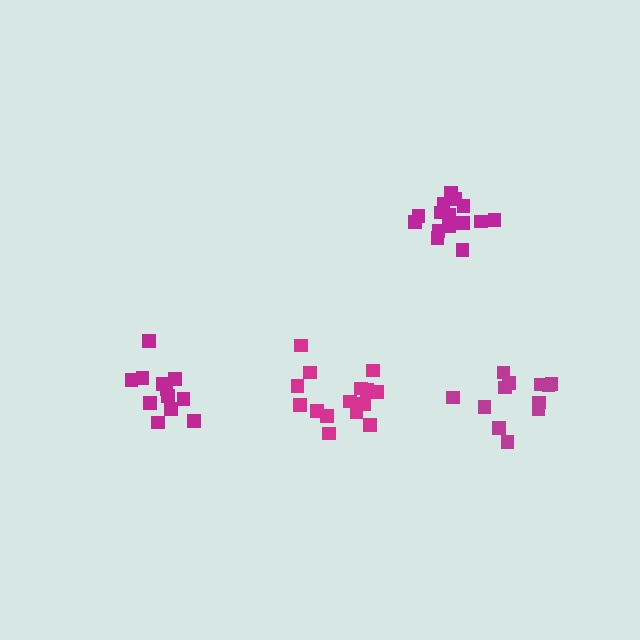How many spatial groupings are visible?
There are 4 spatial groupings.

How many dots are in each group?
Group 1: 15 dots, Group 2: 12 dots, Group 3: 13 dots, Group 4: 15 dots (55 total).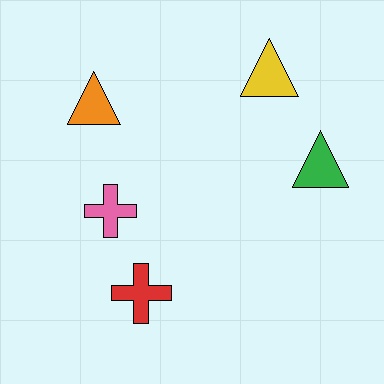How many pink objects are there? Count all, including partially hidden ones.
There is 1 pink object.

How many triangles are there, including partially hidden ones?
There are 3 triangles.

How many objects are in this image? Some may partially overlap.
There are 5 objects.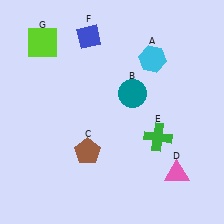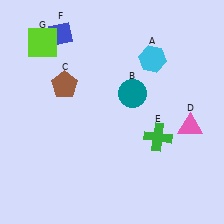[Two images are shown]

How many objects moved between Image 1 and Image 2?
3 objects moved between the two images.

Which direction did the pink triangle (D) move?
The pink triangle (D) moved up.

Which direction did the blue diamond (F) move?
The blue diamond (F) moved left.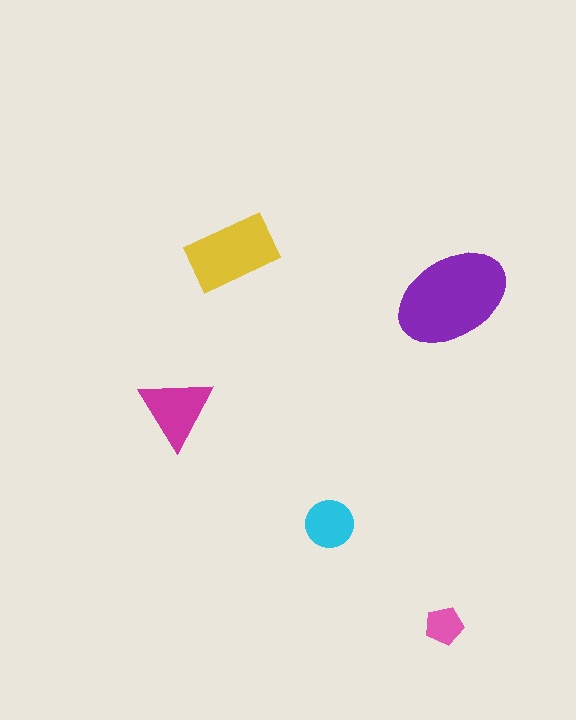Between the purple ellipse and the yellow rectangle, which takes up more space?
The purple ellipse.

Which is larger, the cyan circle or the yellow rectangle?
The yellow rectangle.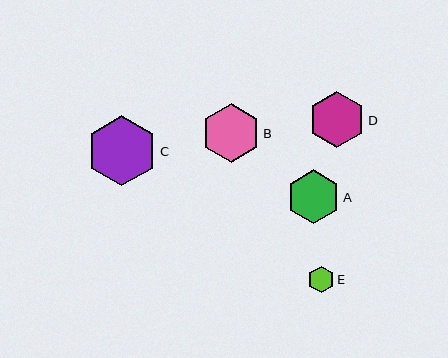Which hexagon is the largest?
Hexagon C is the largest with a size of approximately 70 pixels.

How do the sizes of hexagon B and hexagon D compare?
Hexagon B and hexagon D are approximately the same size.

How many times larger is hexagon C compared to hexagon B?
Hexagon C is approximately 1.2 times the size of hexagon B.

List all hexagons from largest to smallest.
From largest to smallest: C, B, D, A, E.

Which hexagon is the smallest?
Hexagon E is the smallest with a size of approximately 27 pixels.